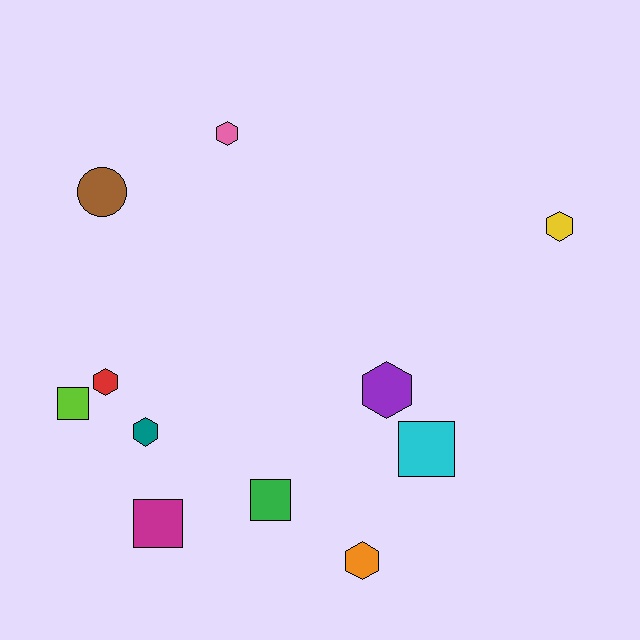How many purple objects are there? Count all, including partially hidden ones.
There is 1 purple object.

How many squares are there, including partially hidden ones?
There are 4 squares.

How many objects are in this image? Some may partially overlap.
There are 11 objects.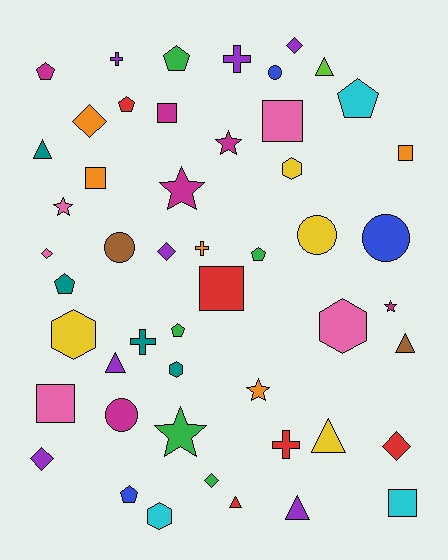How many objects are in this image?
There are 50 objects.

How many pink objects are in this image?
There are 5 pink objects.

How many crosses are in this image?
There are 5 crosses.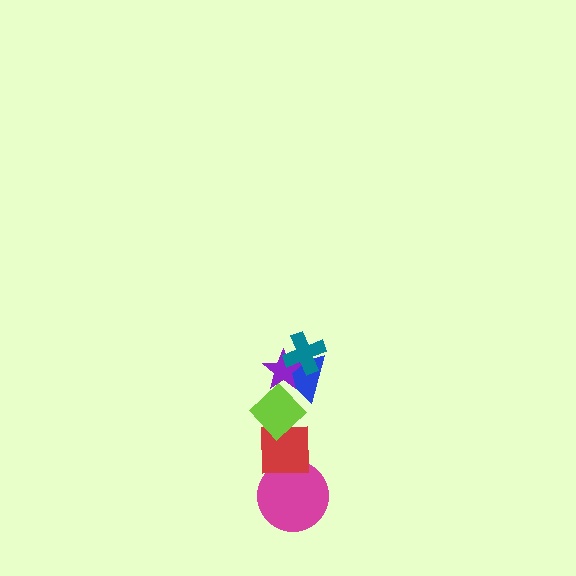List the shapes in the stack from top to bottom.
From top to bottom: the teal cross, the purple star, the blue triangle, the lime diamond, the red square, the magenta circle.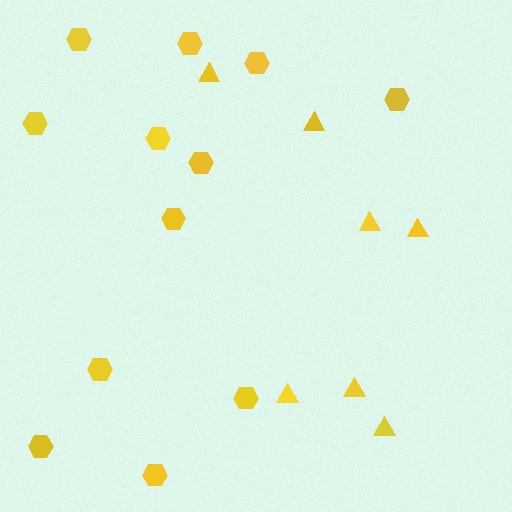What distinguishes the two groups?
There are 2 groups: one group of triangles (7) and one group of hexagons (12).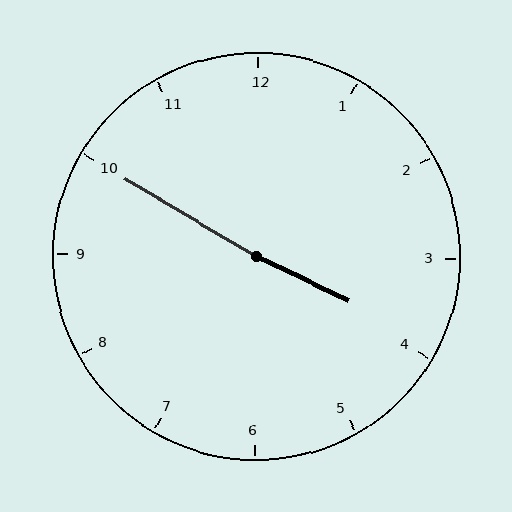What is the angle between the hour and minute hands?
Approximately 175 degrees.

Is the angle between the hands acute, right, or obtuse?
It is obtuse.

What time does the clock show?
3:50.